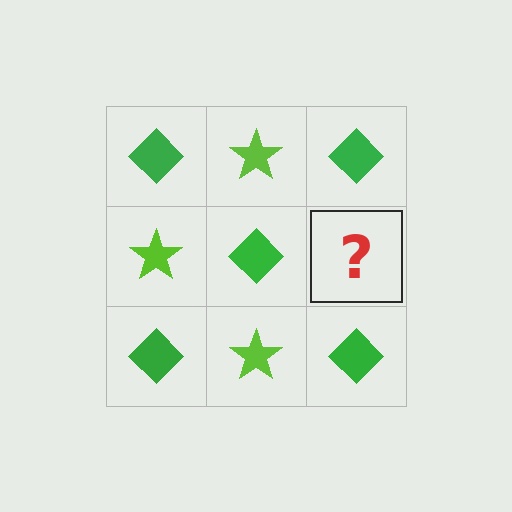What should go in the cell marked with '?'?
The missing cell should contain a lime star.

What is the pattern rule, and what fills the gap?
The rule is that it alternates green diamond and lime star in a checkerboard pattern. The gap should be filled with a lime star.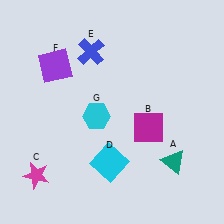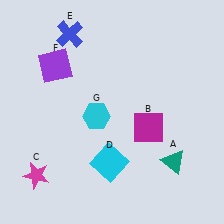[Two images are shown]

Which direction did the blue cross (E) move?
The blue cross (E) moved left.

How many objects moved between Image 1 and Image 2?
1 object moved between the two images.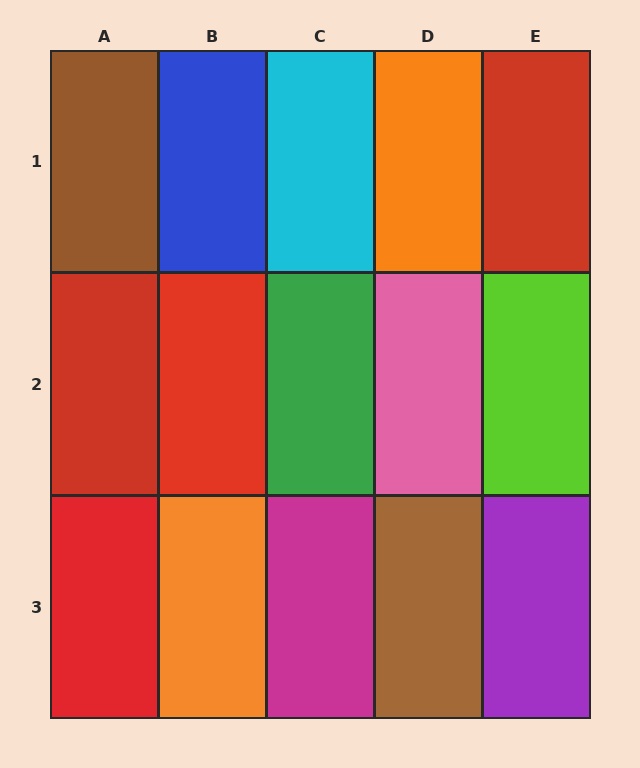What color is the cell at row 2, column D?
Pink.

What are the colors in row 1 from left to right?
Brown, blue, cyan, orange, red.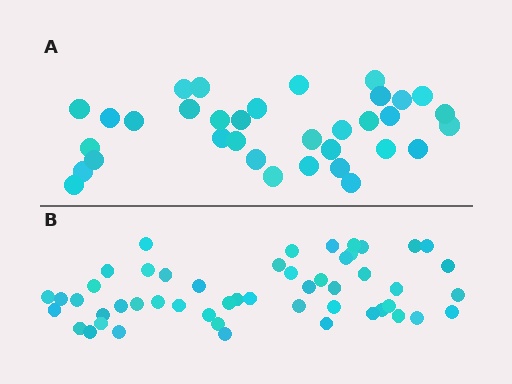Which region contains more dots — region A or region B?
Region B (the bottom region) has more dots.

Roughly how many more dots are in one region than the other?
Region B has approximately 15 more dots than region A.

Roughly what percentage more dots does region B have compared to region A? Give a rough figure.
About 50% more.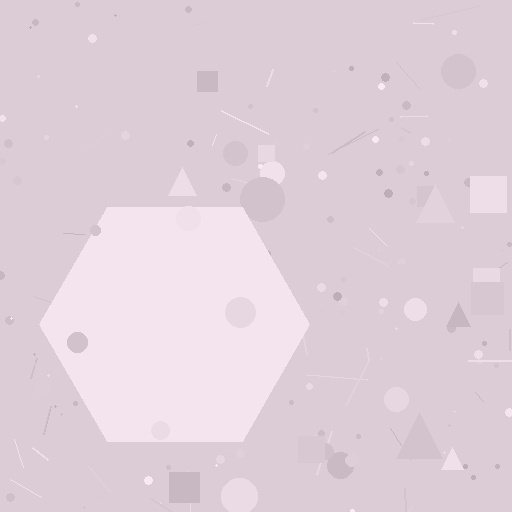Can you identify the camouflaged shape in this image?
The camouflaged shape is a hexagon.